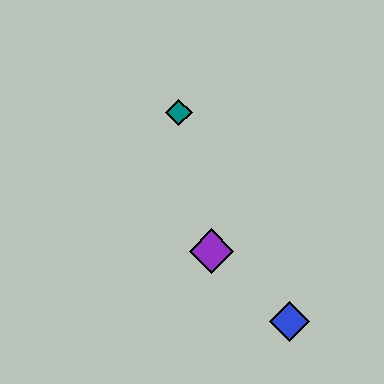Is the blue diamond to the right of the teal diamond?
Yes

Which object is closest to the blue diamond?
The purple diamond is closest to the blue diamond.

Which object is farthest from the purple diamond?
The teal diamond is farthest from the purple diamond.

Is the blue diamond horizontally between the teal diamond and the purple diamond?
No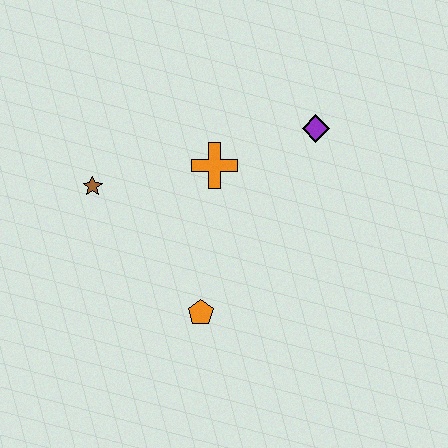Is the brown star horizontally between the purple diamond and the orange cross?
No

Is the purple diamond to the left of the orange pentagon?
No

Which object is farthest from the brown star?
The purple diamond is farthest from the brown star.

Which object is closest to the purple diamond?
The orange cross is closest to the purple diamond.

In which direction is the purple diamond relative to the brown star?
The purple diamond is to the right of the brown star.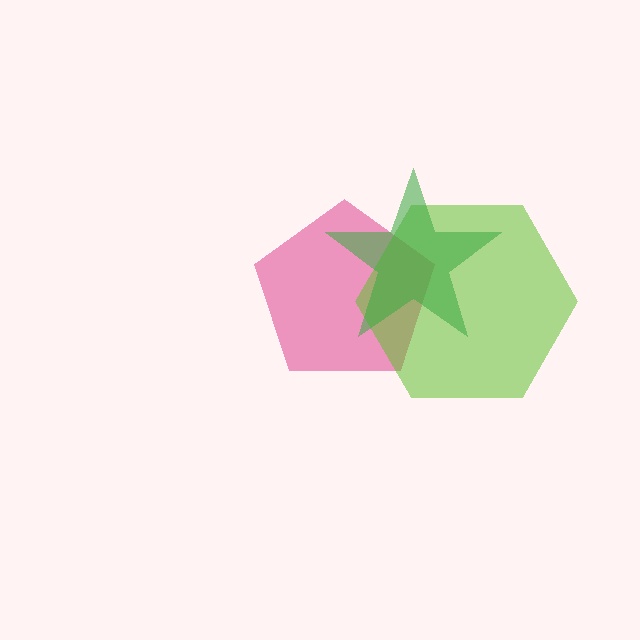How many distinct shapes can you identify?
There are 3 distinct shapes: a pink pentagon, a lime hexagon, a green star.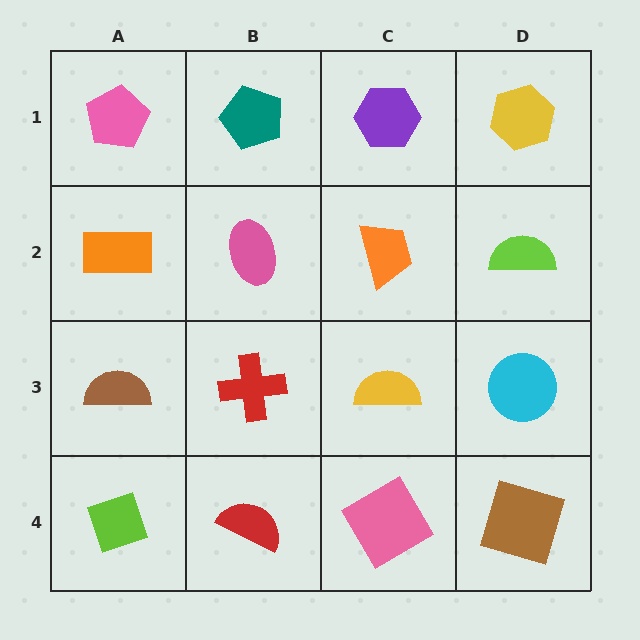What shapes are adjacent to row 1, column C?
An orange trapezoid (row 2, column C), a teal pentagon (row 1, column B), a yellow hexagon (row 1, column D).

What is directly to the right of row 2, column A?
A pink ellipse.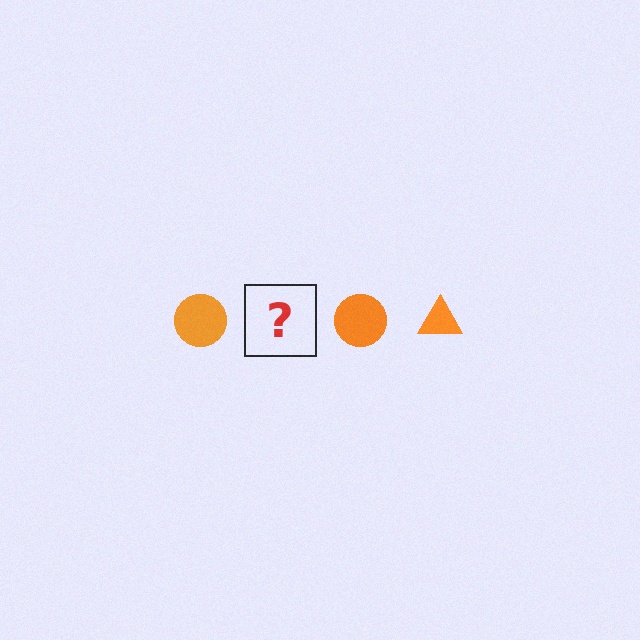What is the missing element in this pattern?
The missing element is an orange triangle.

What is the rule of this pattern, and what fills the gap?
The rule is that the pattern cycles through circle, triangle shapes in orange. The gap should be filled with an orange triangle.